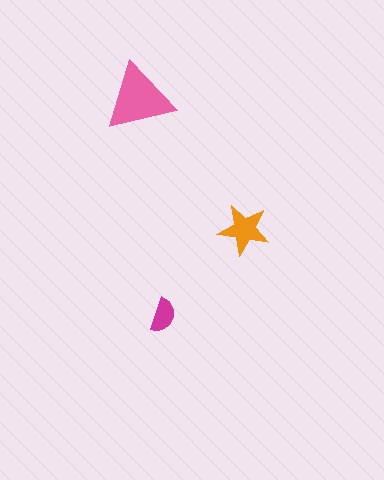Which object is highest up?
The pink triangle is topmost.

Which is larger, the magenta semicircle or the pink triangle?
The pink triangle.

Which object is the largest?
The pink triangle.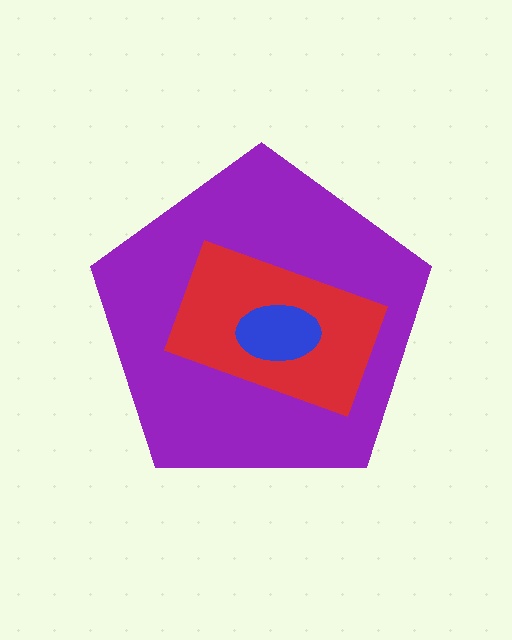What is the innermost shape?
The blue ellipse.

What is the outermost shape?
The purple pentagon.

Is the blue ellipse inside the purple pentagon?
Yes.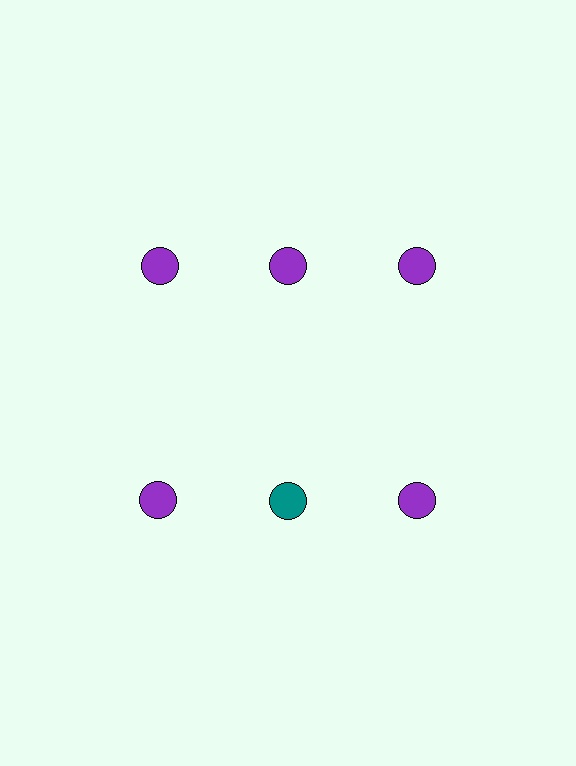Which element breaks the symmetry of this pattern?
The teal circle in the second row, second from left column breaks the symmetry. All other shapes are purple circles.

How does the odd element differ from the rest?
It has a different color: teal instead of purple.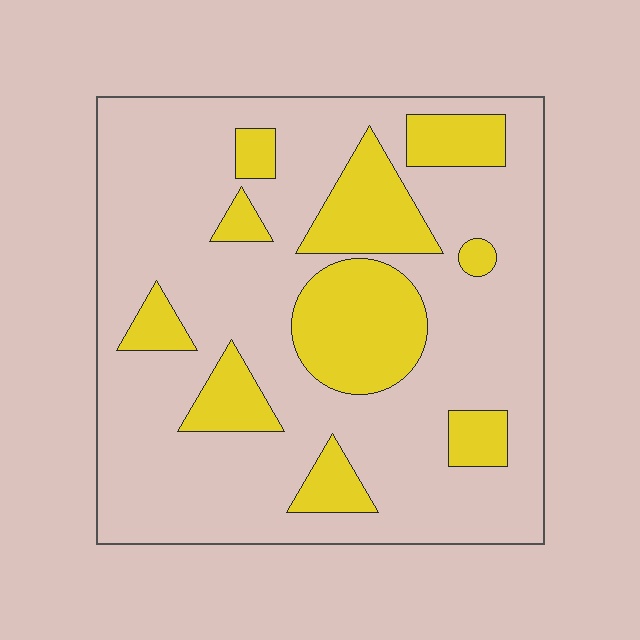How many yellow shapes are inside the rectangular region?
10.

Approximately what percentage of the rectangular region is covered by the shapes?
Approximately 25%.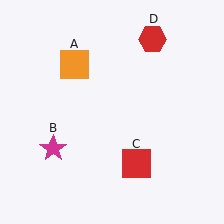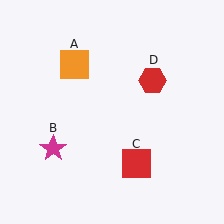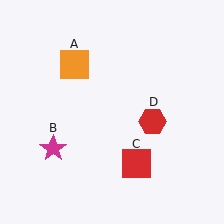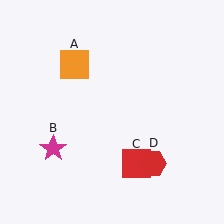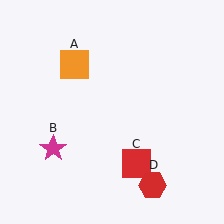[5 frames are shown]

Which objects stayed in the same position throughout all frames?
Orange square (object A) and magenta star (object B) and red square (object C) remained stationary.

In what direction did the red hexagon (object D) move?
The red hexagon (object D) moved down.